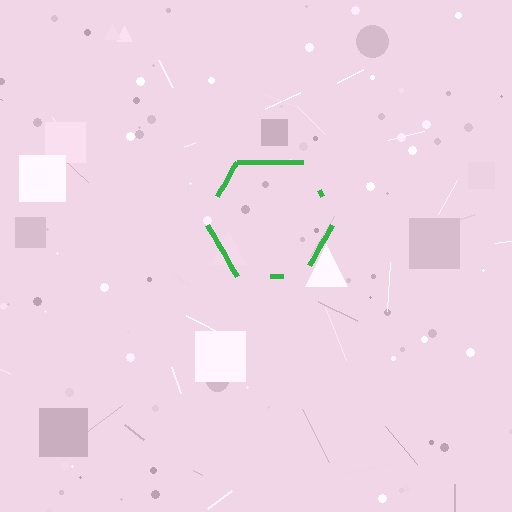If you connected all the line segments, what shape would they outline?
They would outline a hexagon.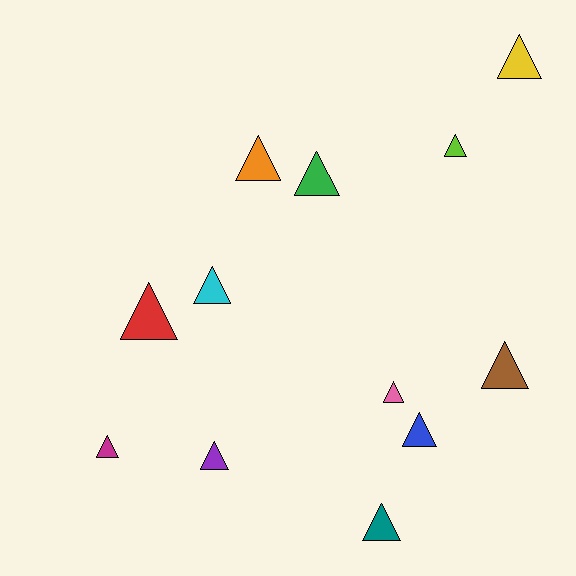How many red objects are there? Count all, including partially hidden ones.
There is 1 red object.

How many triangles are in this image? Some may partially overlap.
There are 12 triangles.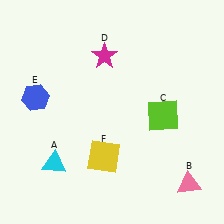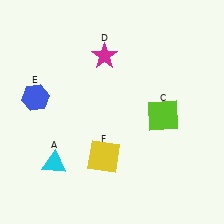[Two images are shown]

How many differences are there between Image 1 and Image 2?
There is 1 difference between the two images.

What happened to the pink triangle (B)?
The pink triangle (B) was removed in Image 2. It was in the bottom-right area of Image 1.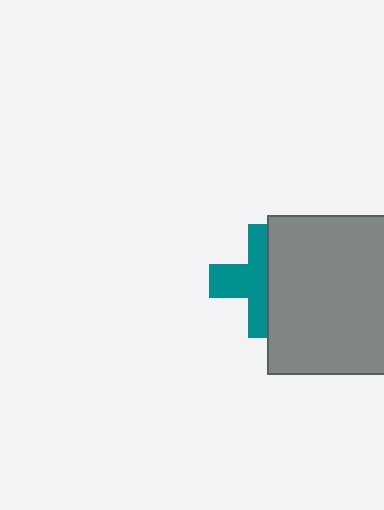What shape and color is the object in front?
The object in front is a gray square.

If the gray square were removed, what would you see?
You would see the complete teal cross.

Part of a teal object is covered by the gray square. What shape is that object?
It is a cross.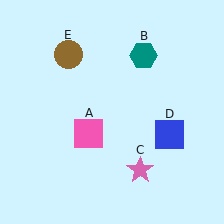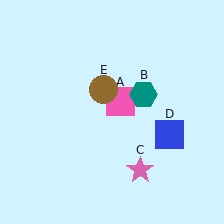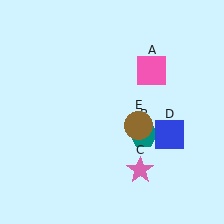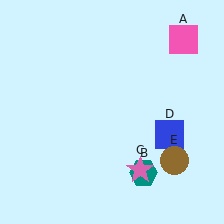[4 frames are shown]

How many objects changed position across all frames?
3 objects changed position: pink square (object A), teal hexagon (object B), brown circle (object E).